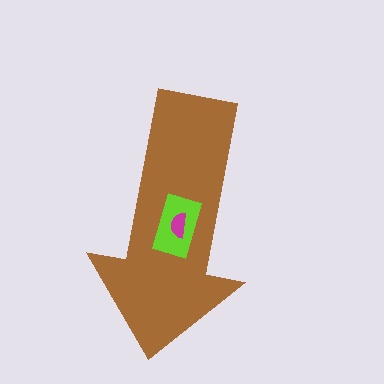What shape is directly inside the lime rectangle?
The magenta semicircle.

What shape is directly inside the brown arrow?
The lime rectangle.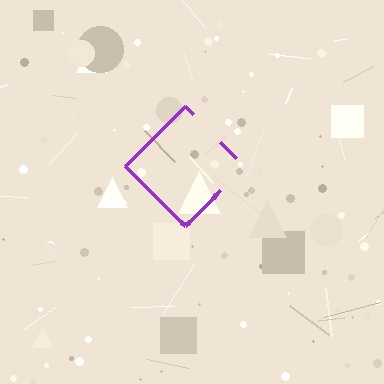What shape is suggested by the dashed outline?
The dashed outline suggests a diamond.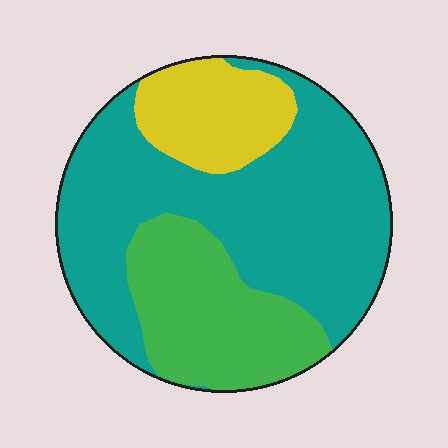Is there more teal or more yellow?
Teal.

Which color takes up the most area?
Teal, at roughly 60%.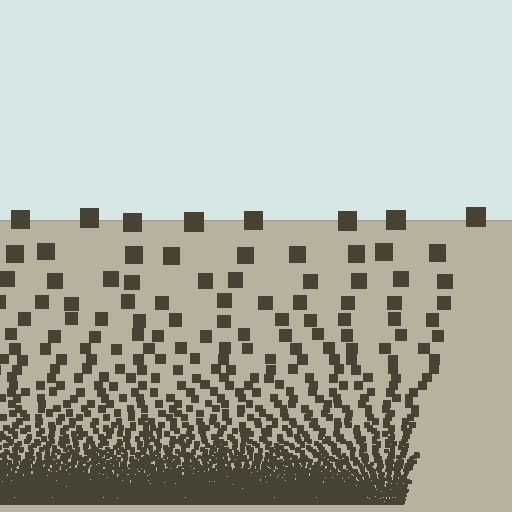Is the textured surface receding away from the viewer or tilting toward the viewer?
The surface appears to tilt toward the viewer. Texture elements get larger and sparser toward the top.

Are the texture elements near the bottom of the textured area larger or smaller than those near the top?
Smaller. The gradient is inverted — elements near the bottom are smaller and denser.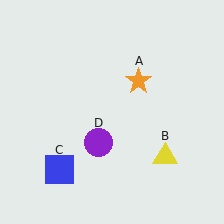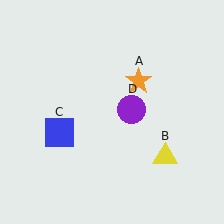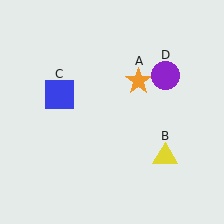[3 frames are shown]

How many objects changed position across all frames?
2 objects changed position: blue square (object C), purple circle (object D).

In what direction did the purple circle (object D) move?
The purple circle (object D) moved up and to the right.